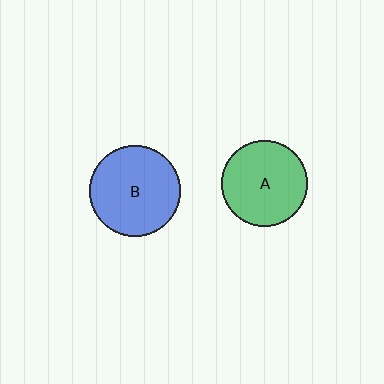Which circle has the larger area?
Circle B (blue).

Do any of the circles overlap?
No, none of the circles overlap.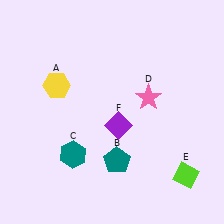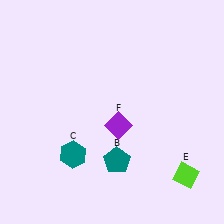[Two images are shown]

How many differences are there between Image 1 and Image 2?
There are 2 differences between the two images.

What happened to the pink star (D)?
The pink star (D) was removed in Image 2. It was in the top-right area of Image 1.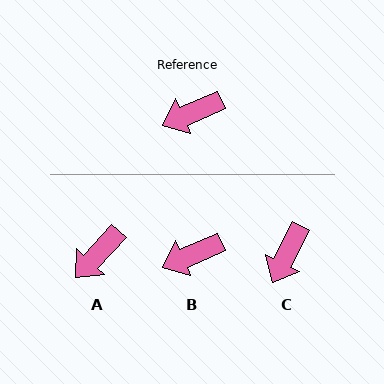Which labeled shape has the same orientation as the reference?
B.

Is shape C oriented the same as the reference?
No, it is off by about 39 degrees.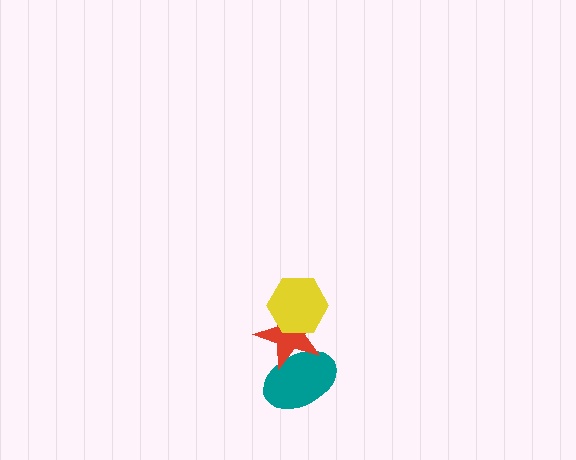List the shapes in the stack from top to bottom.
From top to bottom: the yellow hexagon, the red star, the teal ellipse.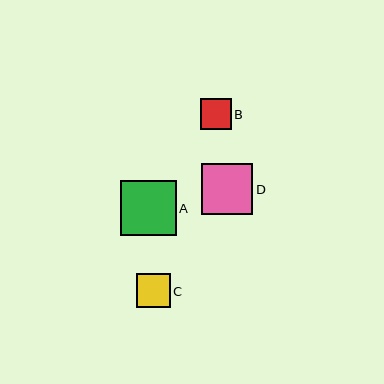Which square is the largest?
Square A is the largest with a size of approximately 55 pixels.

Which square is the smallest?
Square B is the smallest with a size of approximately 31 pixels.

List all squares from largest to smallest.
From largest to smallest: A, D, C, B.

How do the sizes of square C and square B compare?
Square C and square B are approximately the same size.